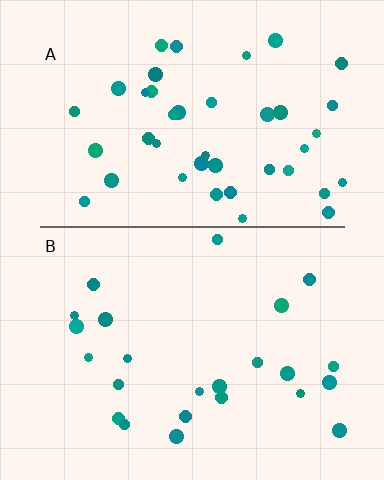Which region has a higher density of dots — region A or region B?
A (the top).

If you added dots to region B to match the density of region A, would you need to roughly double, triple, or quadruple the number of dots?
Approximately double.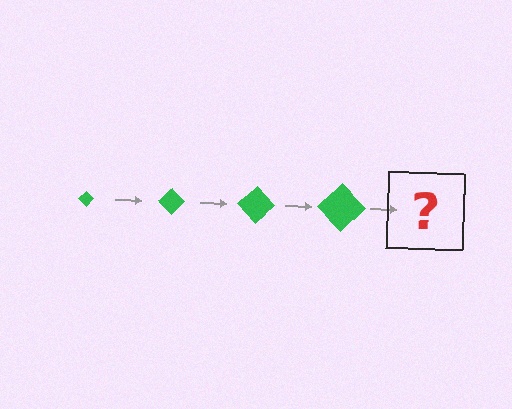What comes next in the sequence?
The next element should be a green diamond, larger than the previous one.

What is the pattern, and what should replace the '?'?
The pattern is that the diamond gets progressively larger each step. The '?' should be a green diamond, larger than the previous one.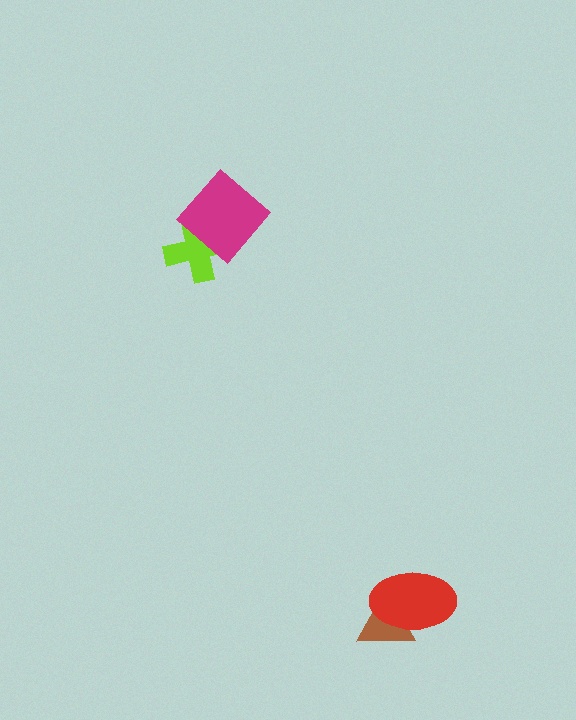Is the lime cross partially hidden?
Yes, it is partially covered by another shape.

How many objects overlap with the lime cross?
1 object overlaps with the lime cross.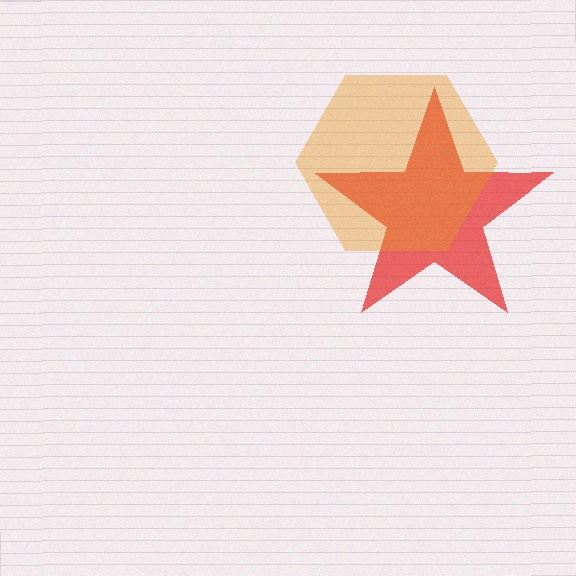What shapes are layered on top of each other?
The layered shapes are: a red star, an orange hexagon.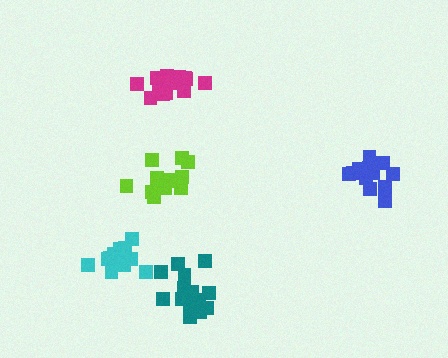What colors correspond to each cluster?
The clusters are colored: magenta, lime, teal, cyan, blue.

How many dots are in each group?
Group 1: 14 dots, Group 2: 13 dots, Group 3: 15 dots, Group 4: 13 dots, Group 5: 12 dots (67 total).